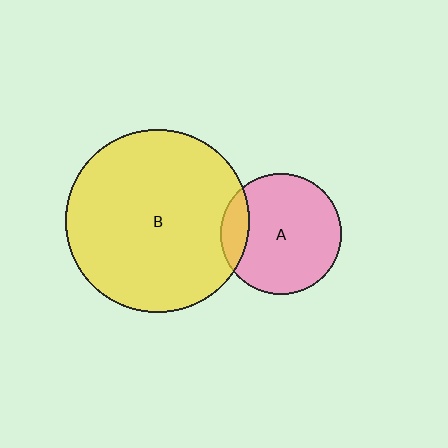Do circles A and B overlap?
Yes.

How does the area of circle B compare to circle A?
Approximately 2.3 times.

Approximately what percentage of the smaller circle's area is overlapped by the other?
Approximately 15%.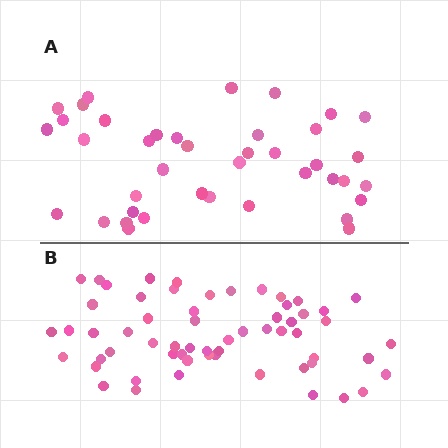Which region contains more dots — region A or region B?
Region B (the bottom region) has more dots.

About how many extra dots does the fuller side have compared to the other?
Region B has approximately 20 more dots than region A.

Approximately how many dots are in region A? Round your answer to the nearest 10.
About 40 dots.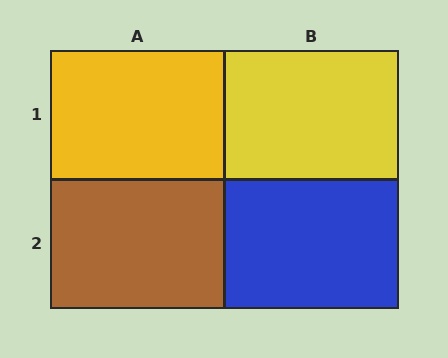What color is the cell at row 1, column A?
Yellow.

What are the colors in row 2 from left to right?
Brown, blue.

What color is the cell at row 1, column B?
Yellow.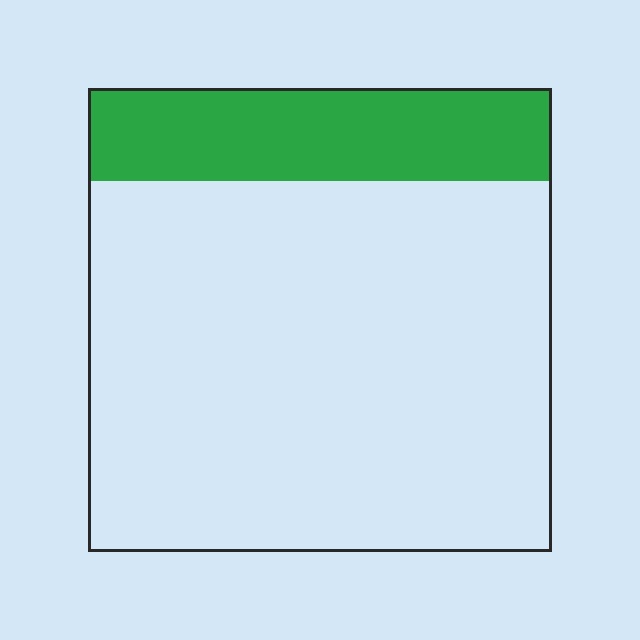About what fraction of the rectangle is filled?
About one fifth (1/5).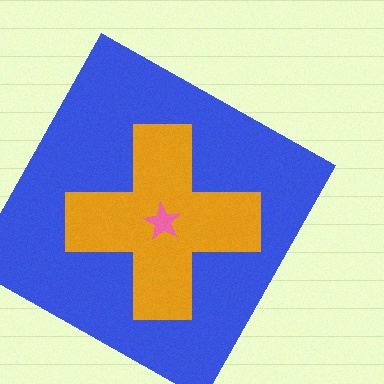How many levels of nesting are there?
3.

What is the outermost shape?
The blue square.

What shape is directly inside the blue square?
The orange cross.